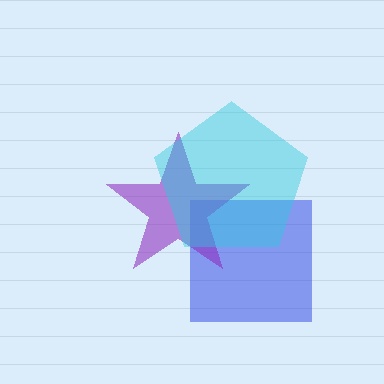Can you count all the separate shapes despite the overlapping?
Yes, there are 3 separate shapes.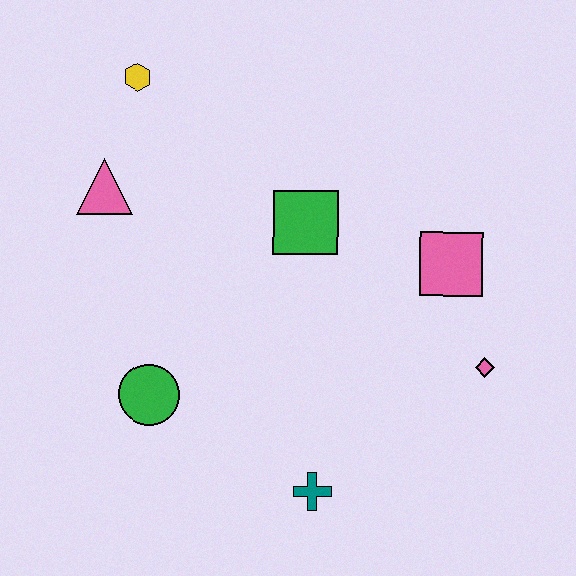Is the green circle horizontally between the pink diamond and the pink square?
No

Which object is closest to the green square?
The pink square is closest to the green square.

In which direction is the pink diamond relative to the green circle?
The pink diamond is to the right of the green circle.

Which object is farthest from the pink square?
The yellow hexagon is farthest from the pink square.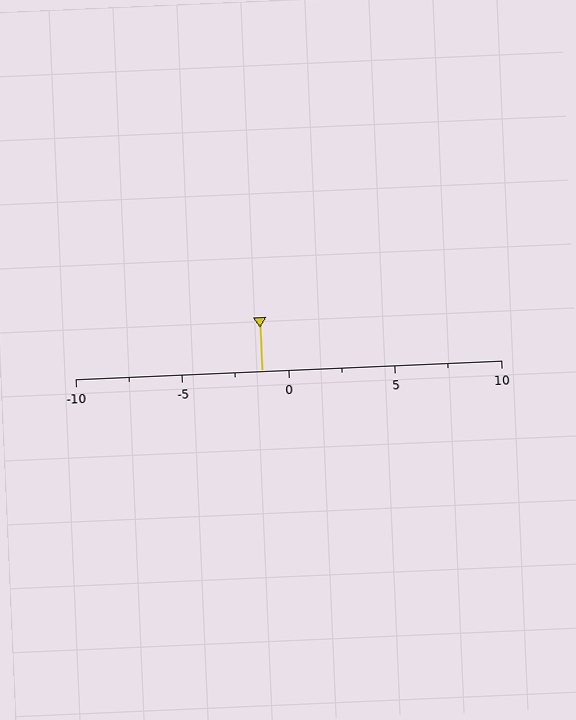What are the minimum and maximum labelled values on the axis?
The axis runs from -10 to 10.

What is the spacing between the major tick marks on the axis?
The major ticks are spaced 5 apart.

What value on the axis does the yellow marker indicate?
The marker indicates approximately -1.2.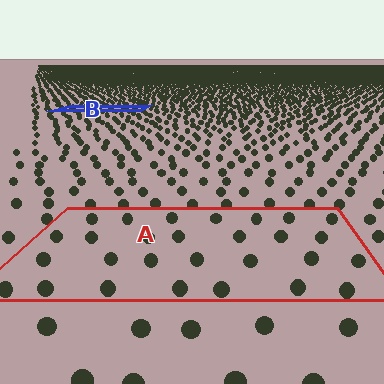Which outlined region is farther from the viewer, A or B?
Region B is farther from the viewer — the texture elements inside it appear smaller and more densely packed.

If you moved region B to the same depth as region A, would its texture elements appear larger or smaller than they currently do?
They would appear larger. At a closer depth, the same texture elements are projected at a bigger on-screen size.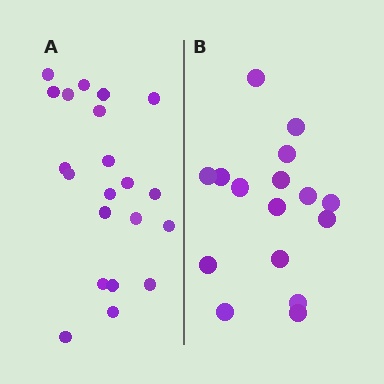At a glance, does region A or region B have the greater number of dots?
Region A (the left region) has more dots.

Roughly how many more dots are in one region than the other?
Region A has about 5 more dots than region B.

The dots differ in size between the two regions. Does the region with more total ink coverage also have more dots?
No. Region B has more total ink coverage because its dots are larger, but region A actually contains more individual dots. Total area can be misleading — the number of items is what matters here.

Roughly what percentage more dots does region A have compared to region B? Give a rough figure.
About 30% more.